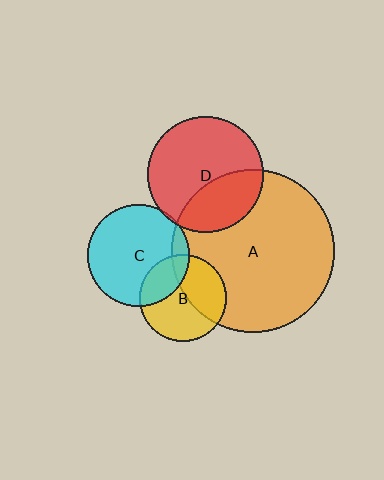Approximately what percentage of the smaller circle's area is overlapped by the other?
Approximately 10%.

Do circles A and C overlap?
Yes.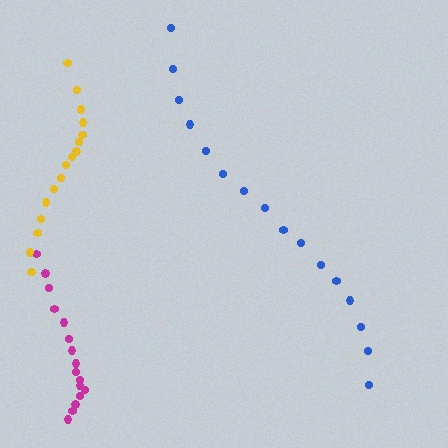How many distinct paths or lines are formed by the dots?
There are 3 distinct paths.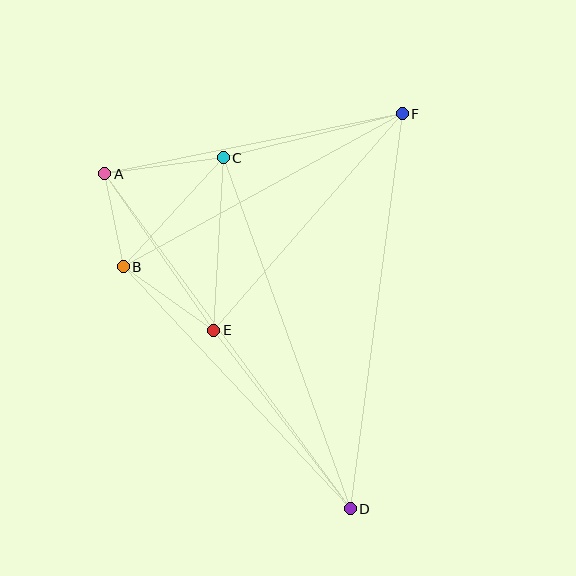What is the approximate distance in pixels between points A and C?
The distance between A and C is approximately 120 pixels.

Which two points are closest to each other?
Points A and B are closest to each other.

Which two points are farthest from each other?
Points A and D are farthest from each other.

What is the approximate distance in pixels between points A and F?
The distance between A and F is approximately 303 pixels.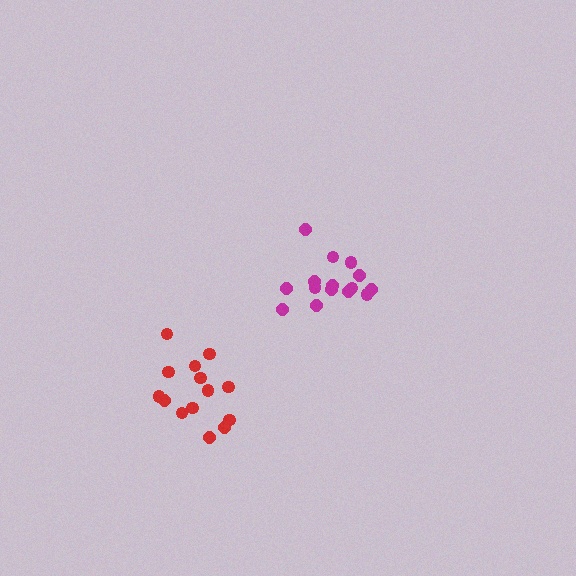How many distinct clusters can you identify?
There are 2 distinct clusters.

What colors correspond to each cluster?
The clusters are colored: magenta, red.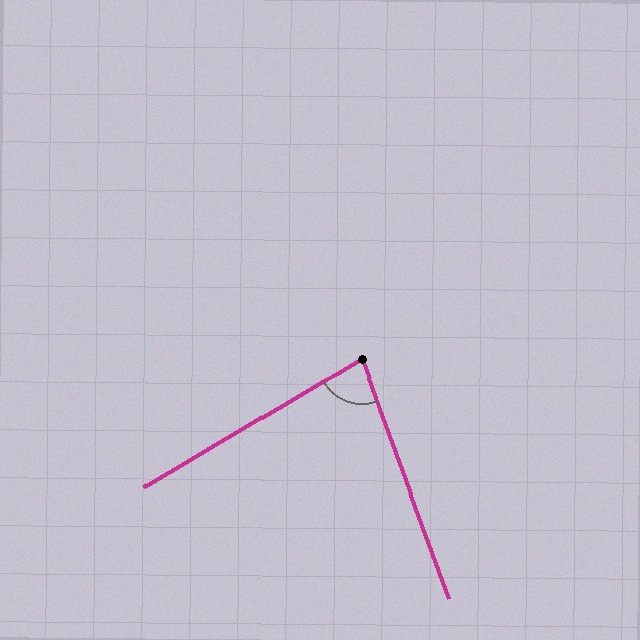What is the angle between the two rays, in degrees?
Approximately 80 degrees.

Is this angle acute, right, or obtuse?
It is acute.